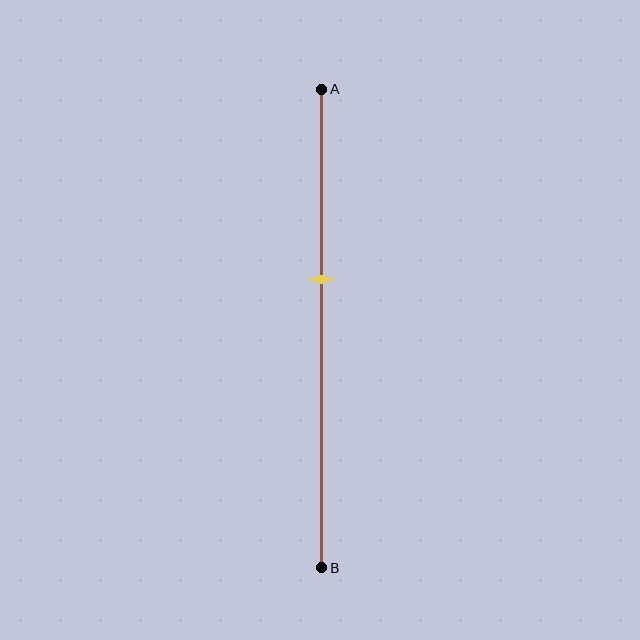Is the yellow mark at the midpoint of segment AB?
No, the mark is at about 40% from A, not at the 50% midpoint.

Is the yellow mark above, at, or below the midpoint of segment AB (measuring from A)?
The yellow mark is above the midpoint of segment AB.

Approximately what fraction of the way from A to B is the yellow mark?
The yellow mark is approximately 40% of the way from A to B.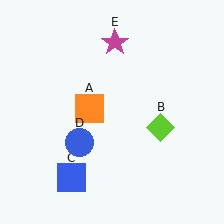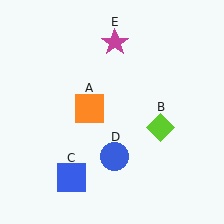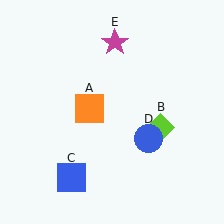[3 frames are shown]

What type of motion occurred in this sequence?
The blue circle (object D) rotated counterclockwise around the center of the scene.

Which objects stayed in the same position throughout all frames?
Orange square (object A) and lime diamond (object B) and blue square (object C) and magenta star (object E) remained stationary.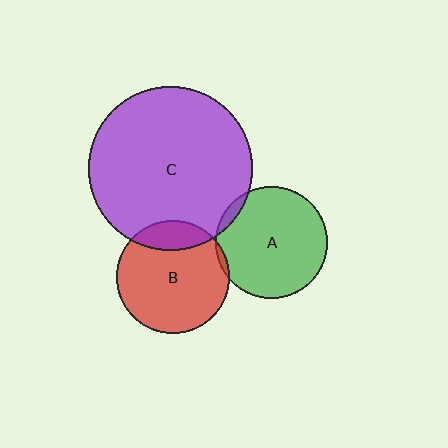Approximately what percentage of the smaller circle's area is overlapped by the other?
Approximately 5%.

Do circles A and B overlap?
Yes.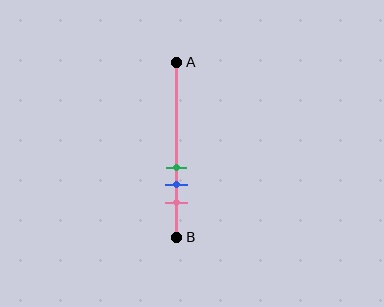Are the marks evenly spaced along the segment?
Yes, the marks are approximately evenly spaced.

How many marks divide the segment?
There are 3 marks dividing the segment.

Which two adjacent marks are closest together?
The green and blue marks are the closest adjacent pair.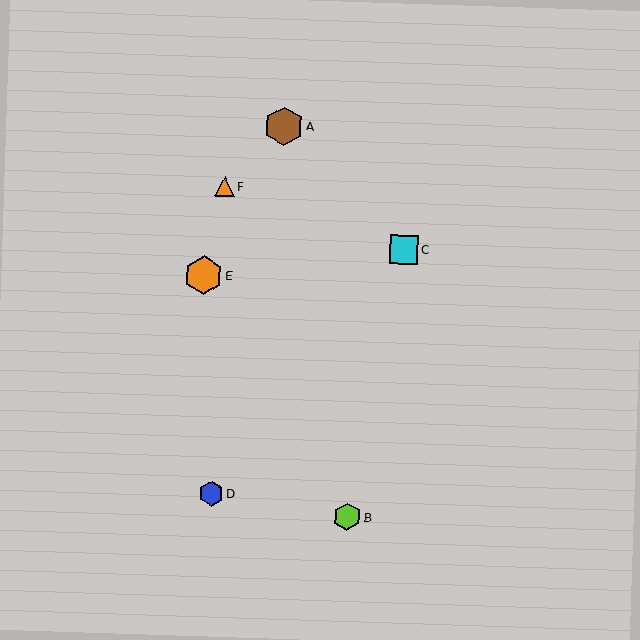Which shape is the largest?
The brown hexagon (labeled A) is the largest.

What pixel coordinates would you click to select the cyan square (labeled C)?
Click at (404, 250) to select the cyan square C.